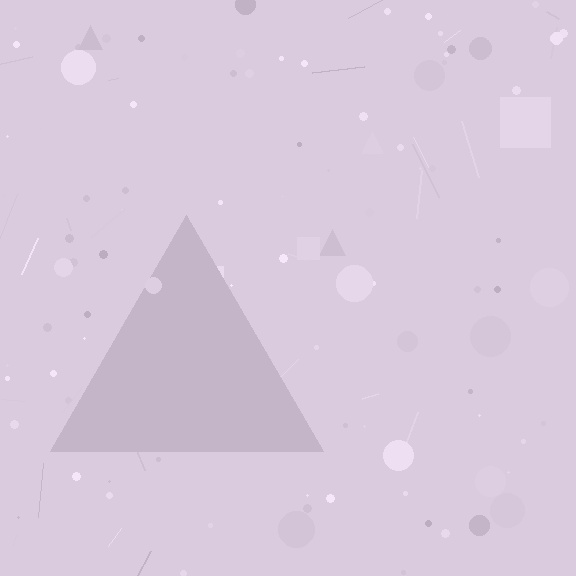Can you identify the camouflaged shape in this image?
The camouflaged shape is a triangle.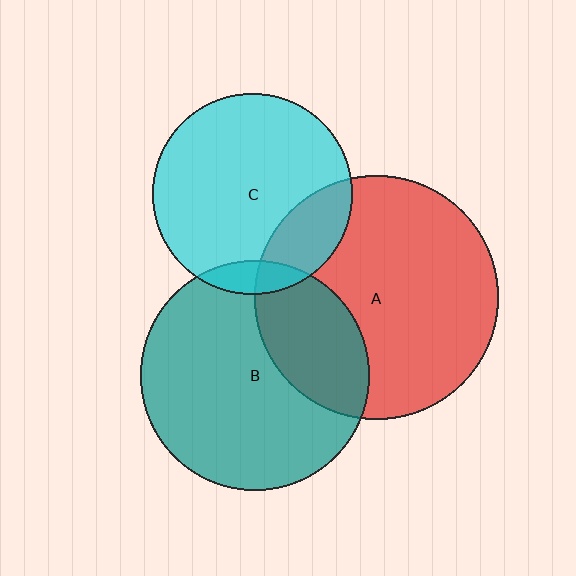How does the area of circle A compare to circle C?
Approximately 1.5 times.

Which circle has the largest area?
Circle A (red).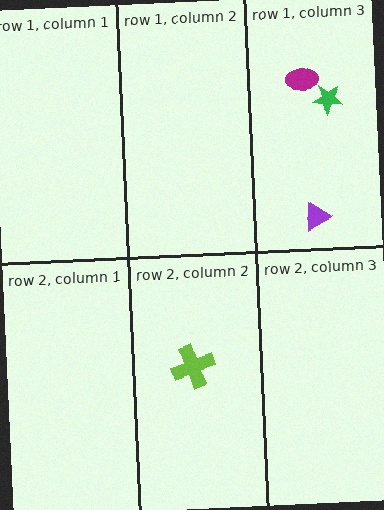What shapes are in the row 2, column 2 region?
The lime cross.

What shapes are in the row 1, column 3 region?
The purple triangle, the green star, the magenta ellipse.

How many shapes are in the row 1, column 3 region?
3.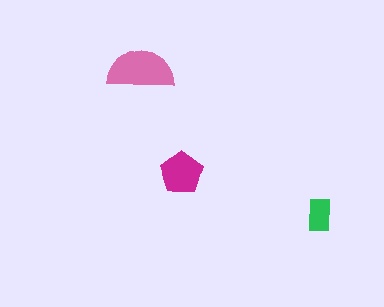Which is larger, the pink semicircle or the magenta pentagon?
The pink semicircle.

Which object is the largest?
The pink semicircle.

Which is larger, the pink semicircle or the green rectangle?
The pink semicircle.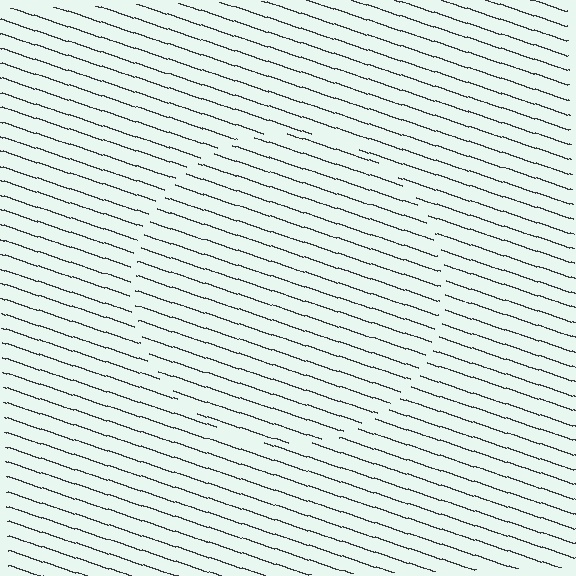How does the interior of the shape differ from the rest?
The interior of the shape contains the same grating, shifted by half a period — the contour is defined by the phase discontinuity where line-ends from the inner and outer gratings abut.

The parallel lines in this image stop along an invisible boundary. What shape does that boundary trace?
An illusory circle. The interior of the shape contains the same grating, shifted by half a period — the contour is defined by the phase discontinuity where line-ends from the inner and outer gratings abut.